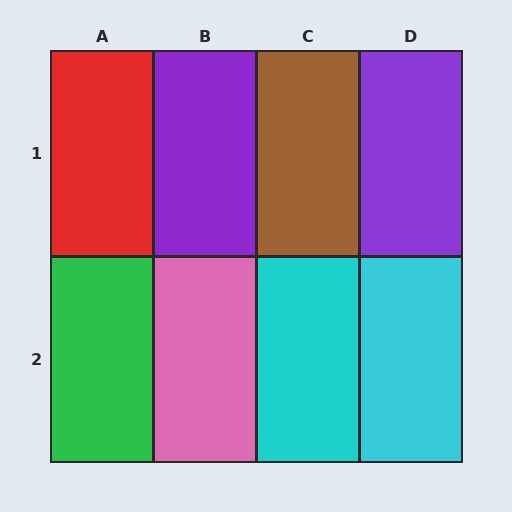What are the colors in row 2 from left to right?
Green, pink, cyan, cyan.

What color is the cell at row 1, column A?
Red.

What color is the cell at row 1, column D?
Purple.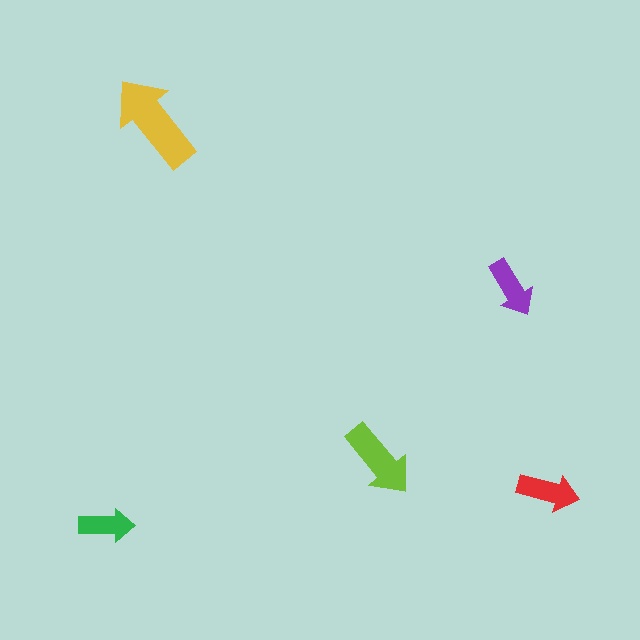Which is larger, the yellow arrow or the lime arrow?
The yellow one.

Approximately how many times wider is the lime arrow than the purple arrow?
About 1.5 times wider.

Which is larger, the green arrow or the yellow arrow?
The yellow one.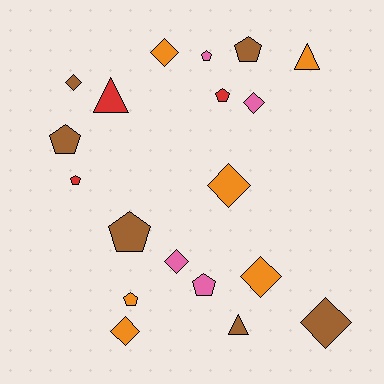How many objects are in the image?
There are 19 objects.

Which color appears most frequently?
Brown, with 6 objects.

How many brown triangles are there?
There is 1 brown triangle.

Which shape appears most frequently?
Diamond, with 8 objects.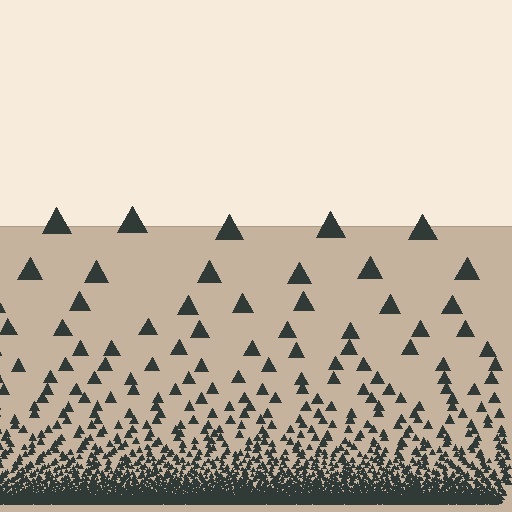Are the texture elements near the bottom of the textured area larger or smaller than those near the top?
Smaller. The gradient is inverted — elements near the bottom are smaller and denser.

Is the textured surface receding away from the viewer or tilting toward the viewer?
The surface appears to tilt toward the viewer. Texture elements get larger and sparser toward the top.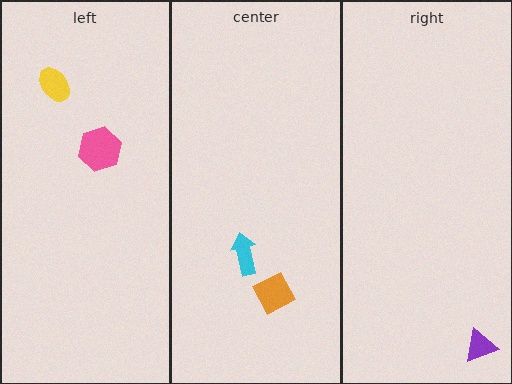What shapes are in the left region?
The pink hexagon, the yellow ellipse.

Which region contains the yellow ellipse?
The left region.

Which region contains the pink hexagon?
The left region.